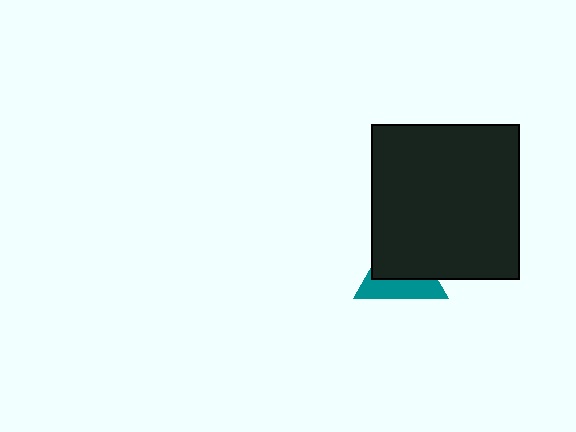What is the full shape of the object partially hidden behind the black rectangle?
The partially hidden object is a teal triangle.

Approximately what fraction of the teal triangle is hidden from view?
Roughly 57% of the teal triangle is hidden behind the black rectangle.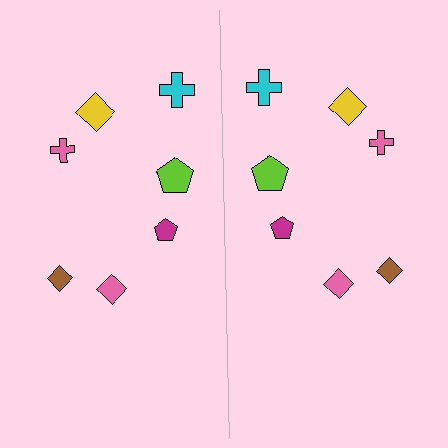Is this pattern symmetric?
Yes, this pattern has bilateral (reflection) symmetry.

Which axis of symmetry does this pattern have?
The pattern has a vertical axis of symmetry running through the center of the image.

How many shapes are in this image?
There are 14 shapes in this image.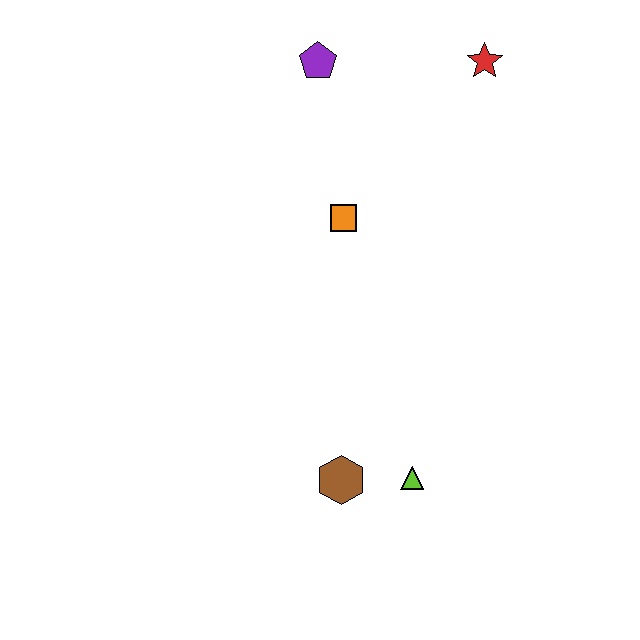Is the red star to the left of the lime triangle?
No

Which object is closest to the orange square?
The purple pentagon is closest to the orange square.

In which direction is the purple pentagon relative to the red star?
The purple pentagon is to the left of the red star.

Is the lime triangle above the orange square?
No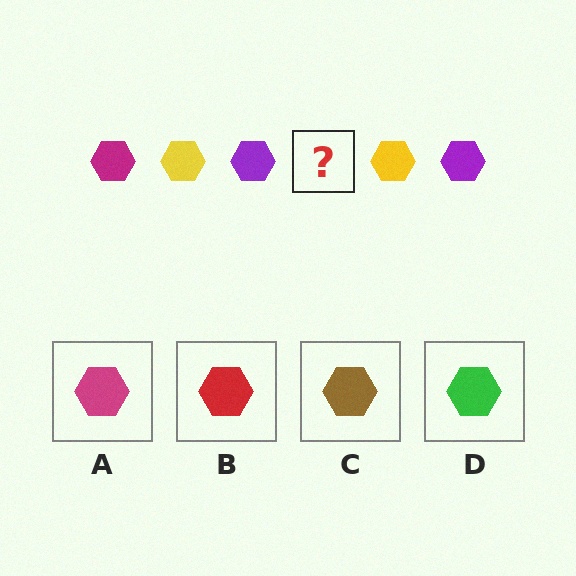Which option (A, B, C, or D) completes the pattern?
A.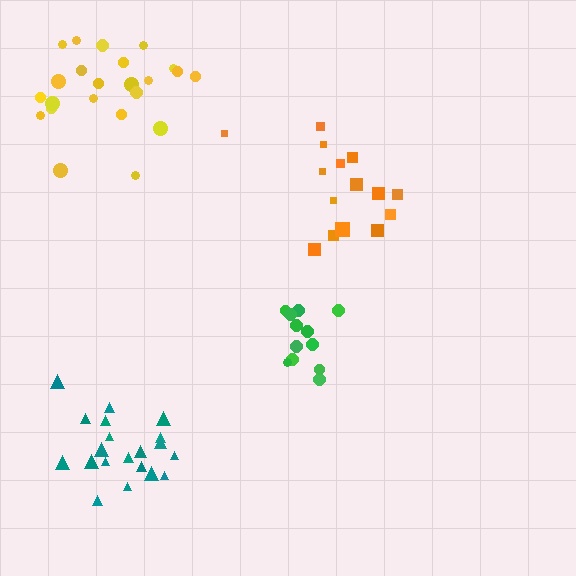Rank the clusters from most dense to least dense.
green, teal, yellow, orange.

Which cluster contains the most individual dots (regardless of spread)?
Yellow (24).